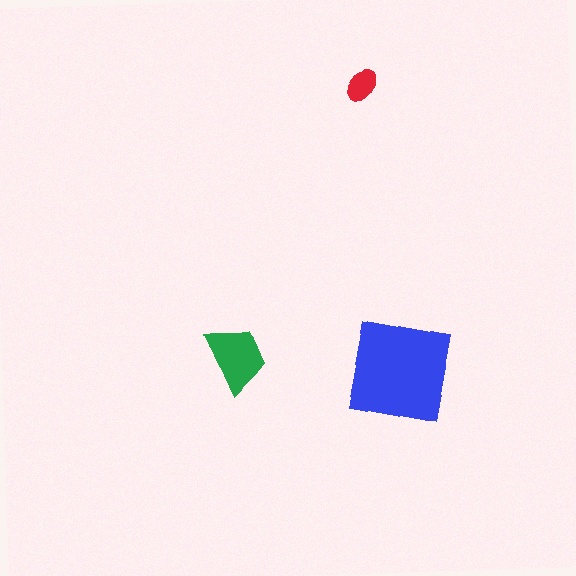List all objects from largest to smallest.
The blue square, the green trapezoid, the red ellipse.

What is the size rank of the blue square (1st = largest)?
1st.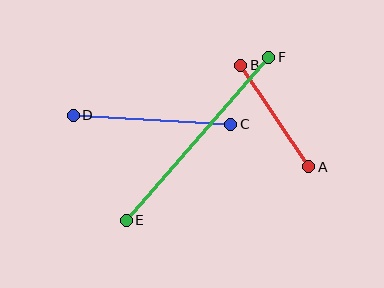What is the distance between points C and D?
The distance is approximately 158 pixels.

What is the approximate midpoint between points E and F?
The midpoint is at approximately (198, 139) pixels.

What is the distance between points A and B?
The distance is approximately 122 pixels.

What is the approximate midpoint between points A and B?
The midpoint is at approximately (275, 116) pixels.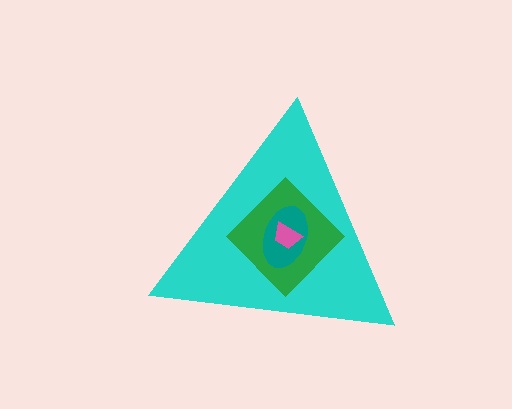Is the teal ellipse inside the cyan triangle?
Yes.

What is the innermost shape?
The pink trapezoid.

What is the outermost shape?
The cyan triangle.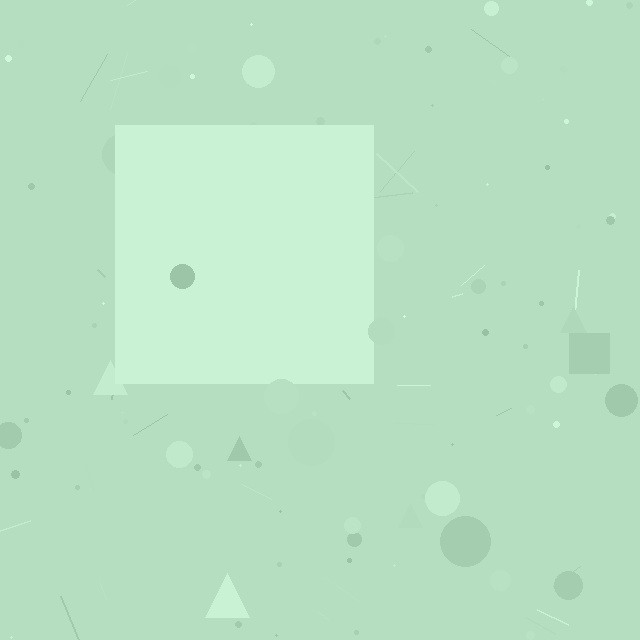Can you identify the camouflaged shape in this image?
The camouflaged shape is a square.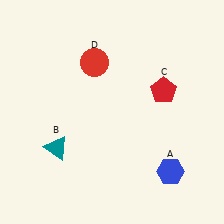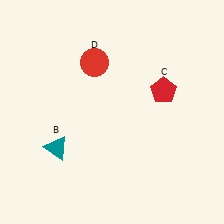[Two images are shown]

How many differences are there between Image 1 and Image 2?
There is 1 difference between the two images.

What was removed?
The blue hexagon (A) was removed in Image 2.